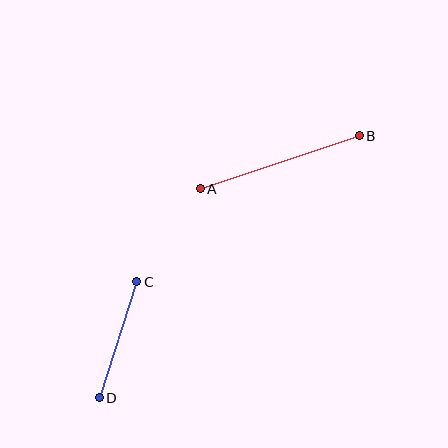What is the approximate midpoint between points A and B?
The midpoint is at approximately (280, 162) pixels.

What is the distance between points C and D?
The distance is approximately 122 pixels.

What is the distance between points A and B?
The distance is approximately 168 pixels.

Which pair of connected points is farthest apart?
Points A and B are farthest apart.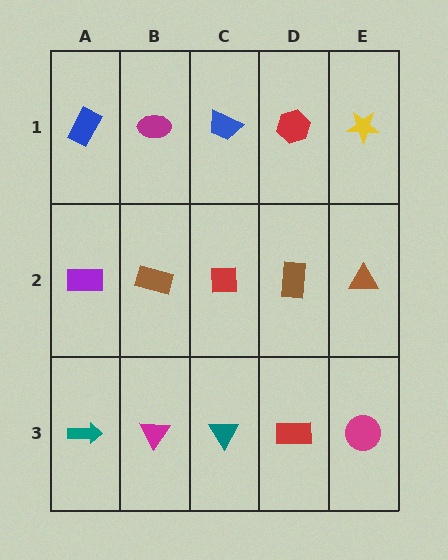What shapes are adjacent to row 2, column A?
A blue rectangle (row 1, column A), a teal arrow (row 3, column A), a brown rectangle (row 2, column B).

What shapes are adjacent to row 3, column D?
A brown rectangle (row 2, column D), a teal triangle (row 3, column C), a magenta circle (row 3, column E).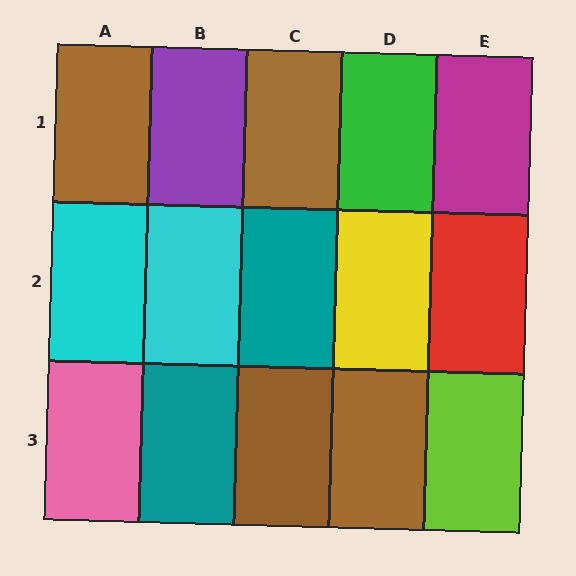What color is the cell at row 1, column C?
Brown.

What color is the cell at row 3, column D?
Brown.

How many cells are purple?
1 cell is purple.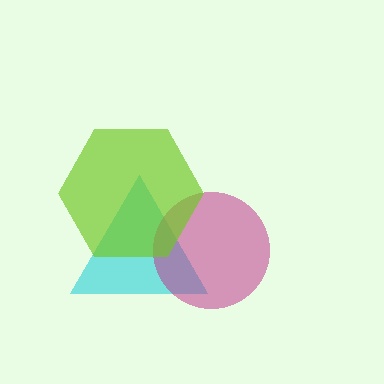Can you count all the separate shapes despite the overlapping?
Yes, there are 3 separate shapes.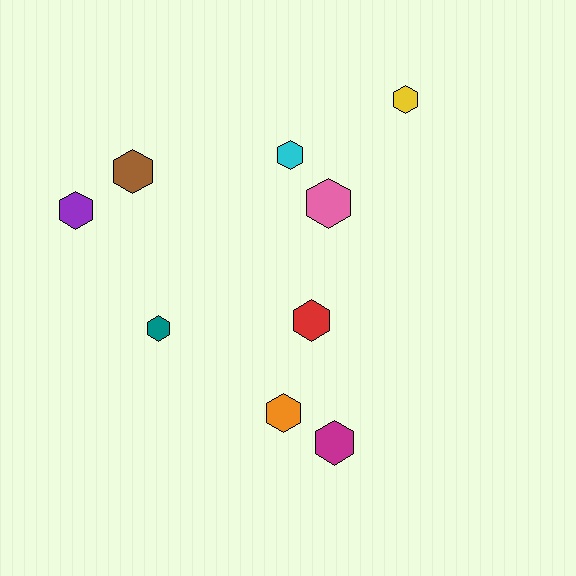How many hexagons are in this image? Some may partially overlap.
There are 9 hexagons.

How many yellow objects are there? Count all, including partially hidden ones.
There is 1 yellow object.